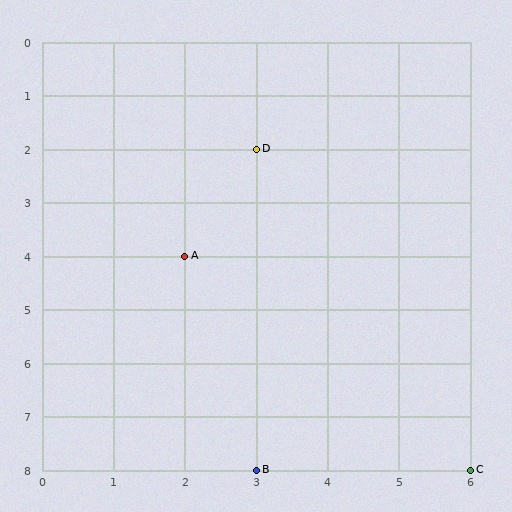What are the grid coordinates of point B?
Point B is at grid coordinates (3, 8).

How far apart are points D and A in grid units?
Points D and A are 1 column and 2 rows apart (about 2.2 grid units diagonally).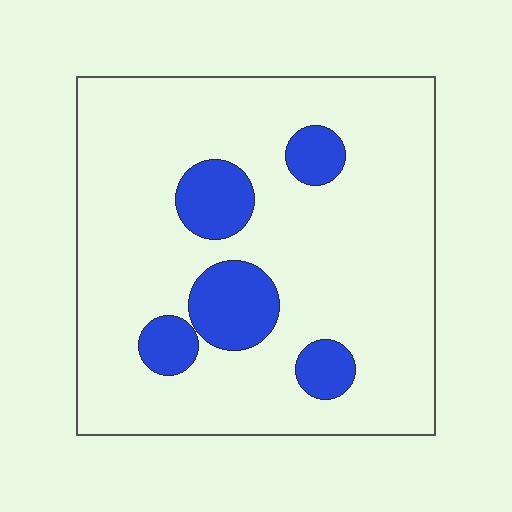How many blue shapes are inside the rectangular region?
5.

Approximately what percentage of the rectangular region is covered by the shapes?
Approximately 15%.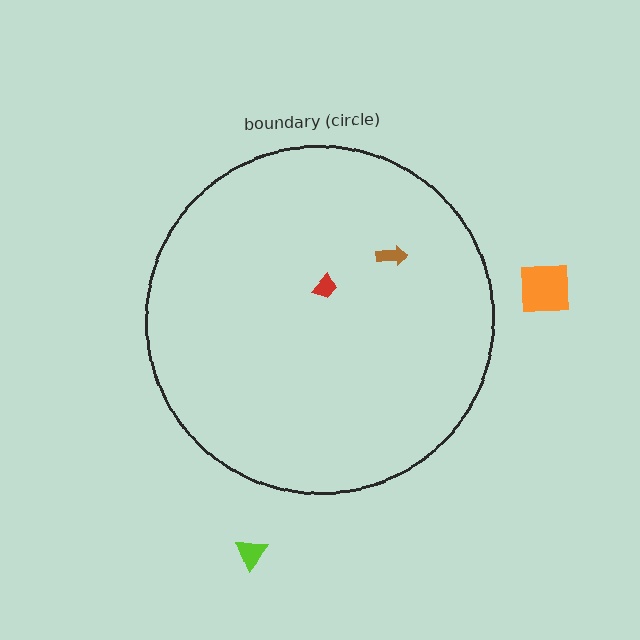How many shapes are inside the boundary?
2 inside, 2 outside.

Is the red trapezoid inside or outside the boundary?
Inside.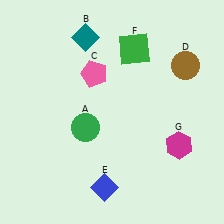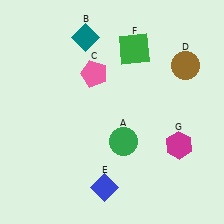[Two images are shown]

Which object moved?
The green circle (A) moved right.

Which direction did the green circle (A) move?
The green circle (A) moved right.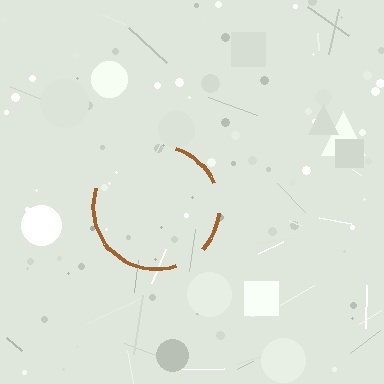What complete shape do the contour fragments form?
The contour fragments form a circle.